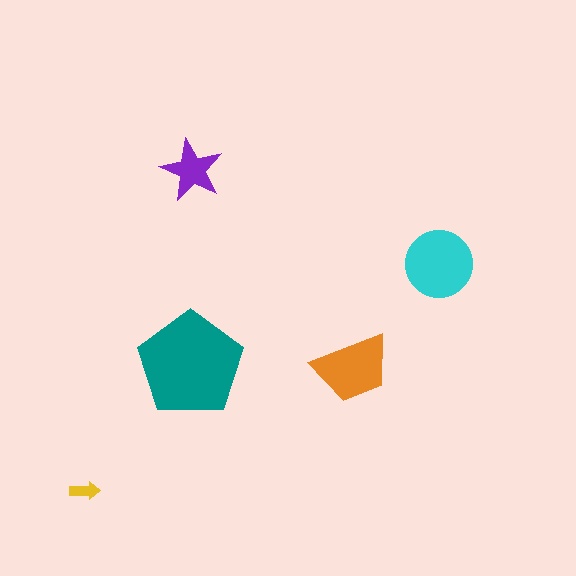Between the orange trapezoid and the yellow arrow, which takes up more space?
The orange trapezoid.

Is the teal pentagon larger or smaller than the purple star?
Larger.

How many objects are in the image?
There are 5 objects in the image.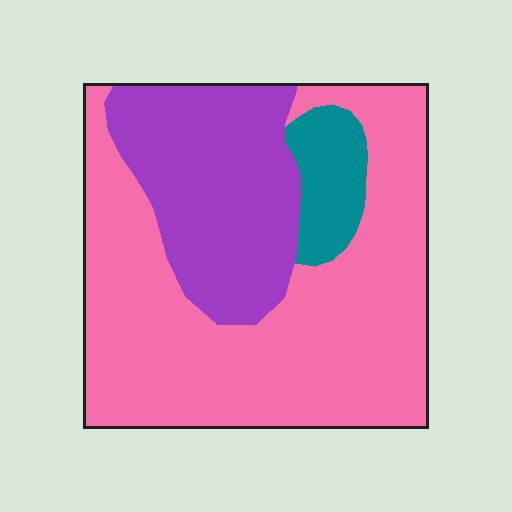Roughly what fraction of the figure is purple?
Purple covers around 30% of the figure.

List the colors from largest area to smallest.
From largest to smallest: pink, purple, teal.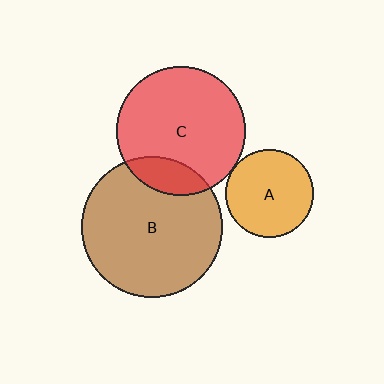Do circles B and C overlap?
Yes.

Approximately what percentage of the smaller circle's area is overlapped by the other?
Approximately 15%.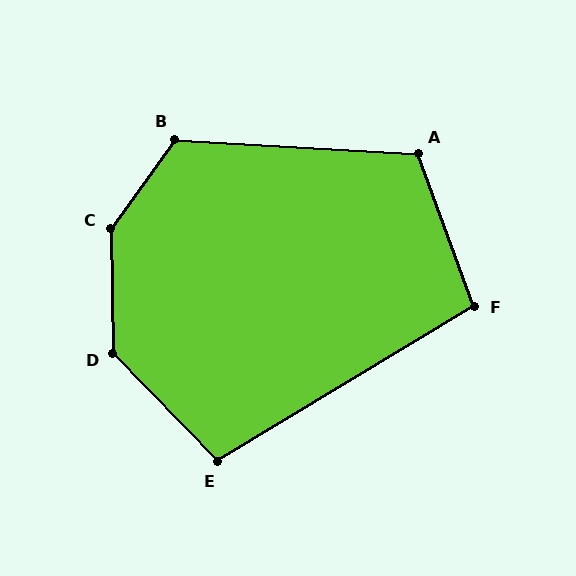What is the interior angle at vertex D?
Approximately 137 degrees (obtuse).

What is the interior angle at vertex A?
Approximately 114 degrees (obtuse).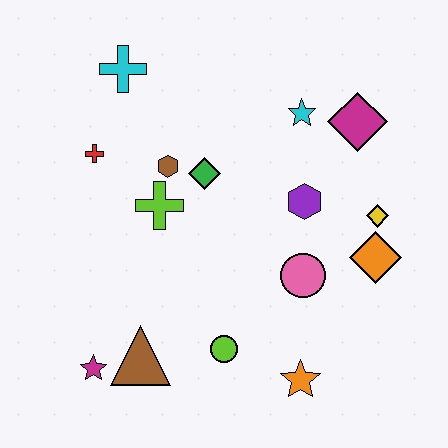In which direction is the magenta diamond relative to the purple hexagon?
The magenta diamond is above the purple hexagon.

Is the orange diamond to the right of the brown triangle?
Yes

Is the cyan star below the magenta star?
No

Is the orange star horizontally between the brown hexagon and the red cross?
No